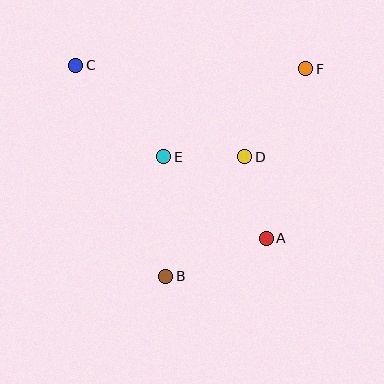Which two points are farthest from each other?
Points A and C are farthest from each other.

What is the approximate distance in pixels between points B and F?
The distance between B and F is approximately 250 pixels.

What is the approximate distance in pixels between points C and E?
The distance between C and E is approximately 127 pixels.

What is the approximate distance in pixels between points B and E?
The distance between B and E is approximately 119 pixels.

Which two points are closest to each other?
Points D and E are closest to each other.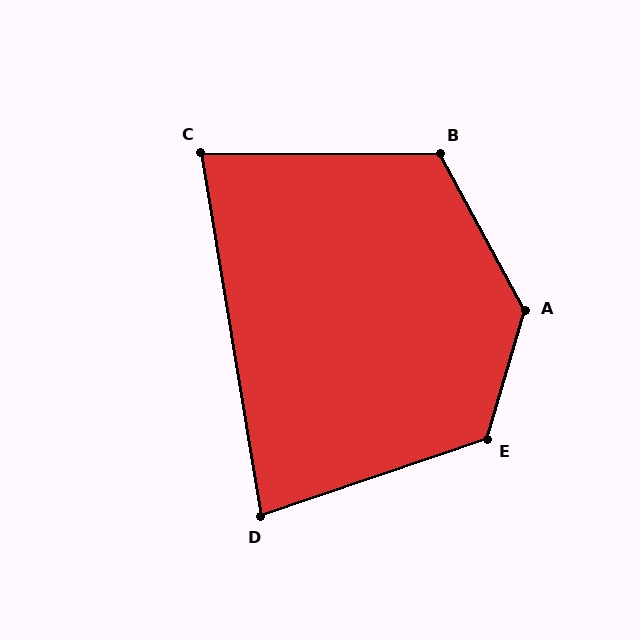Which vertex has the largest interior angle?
A, at approximately 135 degrees.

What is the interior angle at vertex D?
Approximately 80 degrees (acute).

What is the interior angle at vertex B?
Approximately 119 degrees (obtuse).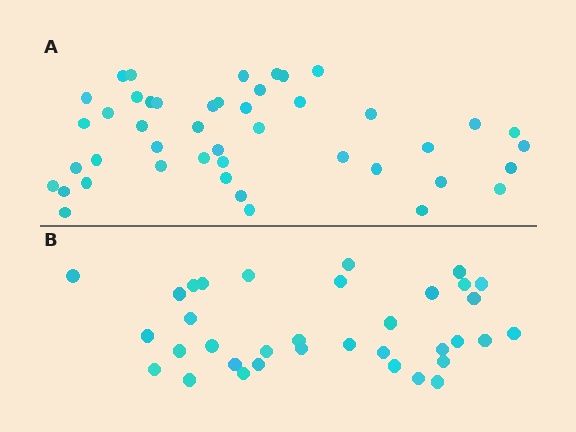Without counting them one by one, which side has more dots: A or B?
Region A (the top region) has more dots.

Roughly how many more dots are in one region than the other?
Region A has roughly 10 or so more dots than region B.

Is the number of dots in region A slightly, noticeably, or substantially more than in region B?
Region A has noticeably more, but not dramatically so. The ratio is roughly 1.3 to 1.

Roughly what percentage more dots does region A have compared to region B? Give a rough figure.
About 30% more.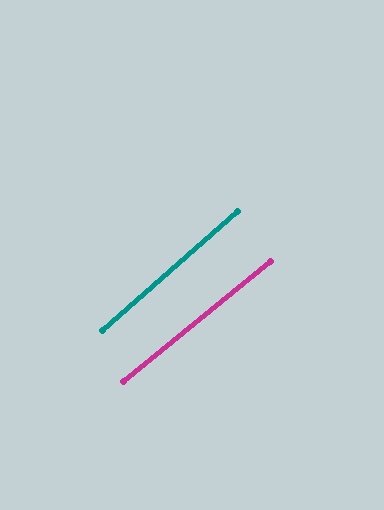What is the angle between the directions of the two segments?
Approximately 2 degrees.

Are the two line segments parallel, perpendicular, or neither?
Parallel — their directions differ by only 1.9°.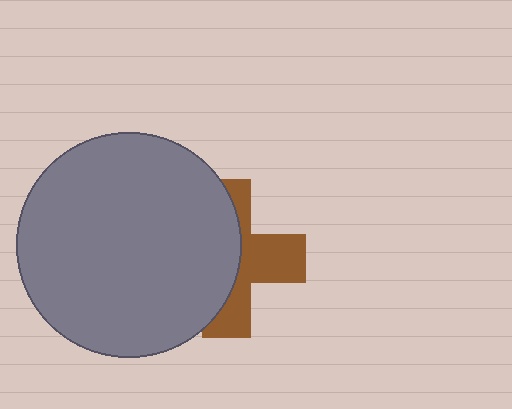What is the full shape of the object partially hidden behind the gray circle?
The partially hidden object is a brown cross.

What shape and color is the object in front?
The object in front is a gray circle.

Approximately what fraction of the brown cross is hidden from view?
Roughly 55% of the brown cross is hidden behind the gray circle.